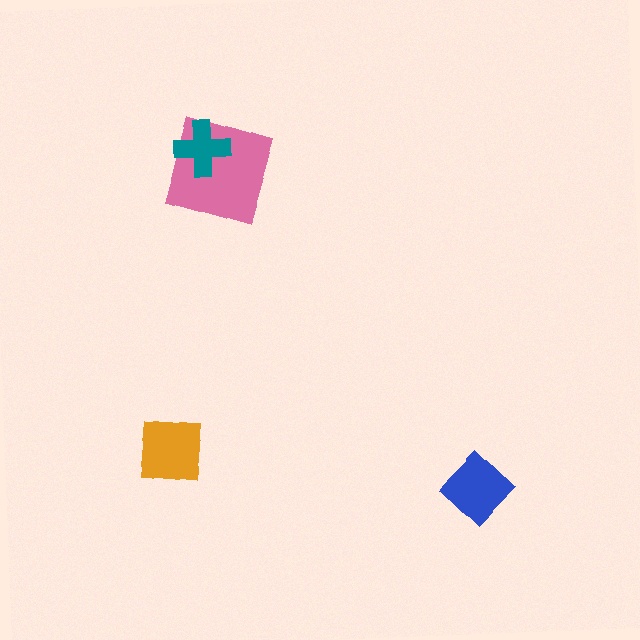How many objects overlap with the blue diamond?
0 objects overlap with the blue diamond.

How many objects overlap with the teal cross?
1 object overlaps with the teal cross.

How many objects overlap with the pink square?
1 object overlaps with the pink square.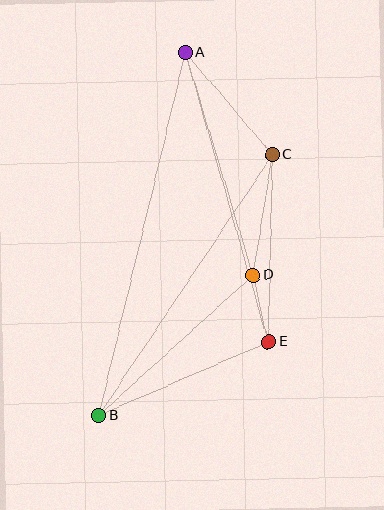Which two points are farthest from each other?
Points A and B are farthest from each other.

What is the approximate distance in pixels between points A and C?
The distance between A and C is approximately 134 pixels.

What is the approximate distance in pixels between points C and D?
The distance between C and D is approximately 122 pixels.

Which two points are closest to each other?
Points D and E are closest to each other.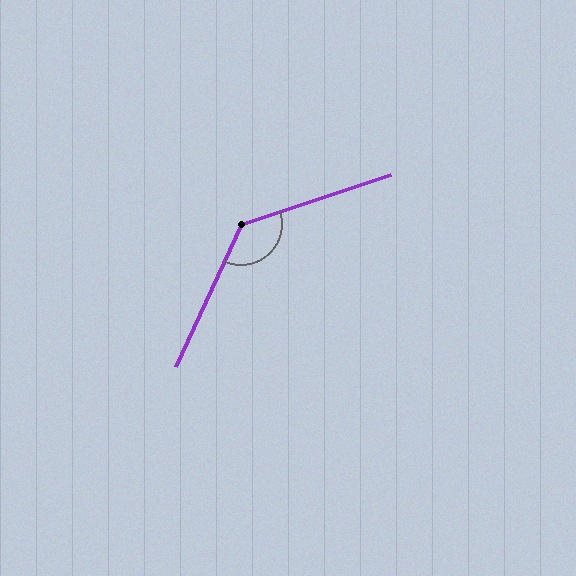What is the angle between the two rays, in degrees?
Approximately 133 degrees.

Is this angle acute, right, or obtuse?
It is obtuse.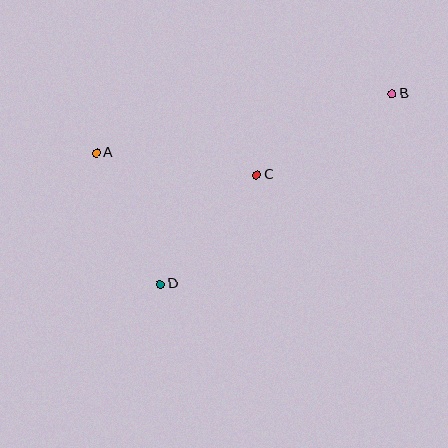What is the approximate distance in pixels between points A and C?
The distance between A and C is approximately 163 pixels.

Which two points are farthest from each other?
Points A and B are farthest from each other.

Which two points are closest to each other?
Points C and D are closest to each other.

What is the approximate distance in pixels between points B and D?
The distance between B and D is approximately 300 pixels.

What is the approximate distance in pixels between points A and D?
The distance between A and D is approximately 146 pixels.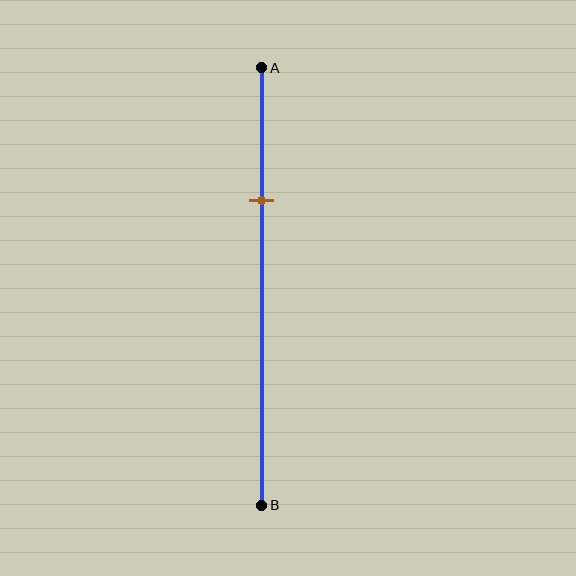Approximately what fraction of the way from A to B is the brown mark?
The brown mark is approximately 30% of the way from A to B.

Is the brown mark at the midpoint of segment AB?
No, the mark is at about 30% from A, not at the 50% midpoint.